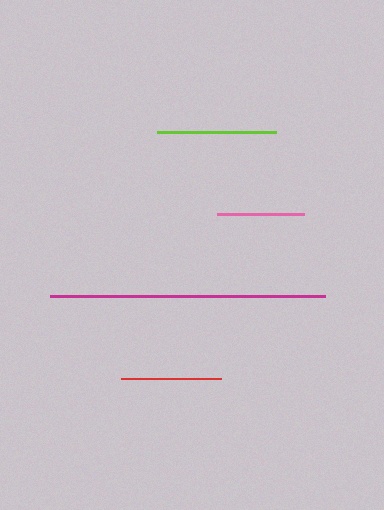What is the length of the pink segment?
The pink segment is approximately 87 pixels long.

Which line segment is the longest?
The magenta line is the longest at approximately 275 pixels.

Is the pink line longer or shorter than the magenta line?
The magenta line is longer than the pink line.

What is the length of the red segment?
The red segment is approximately 100 pixels long.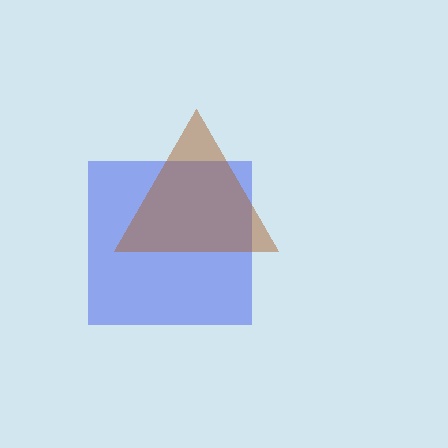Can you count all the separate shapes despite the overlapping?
Yes, there are 2 separate shapes.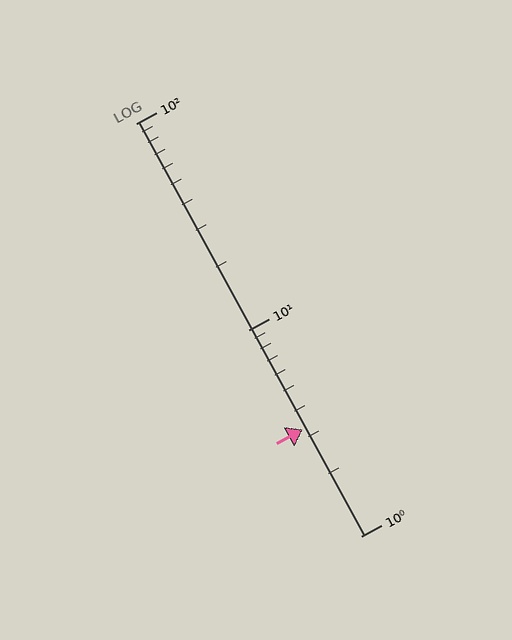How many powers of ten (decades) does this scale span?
The scale spans 2 decades, from 1 to 100.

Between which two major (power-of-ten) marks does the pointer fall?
The pointer is between 1 and 10.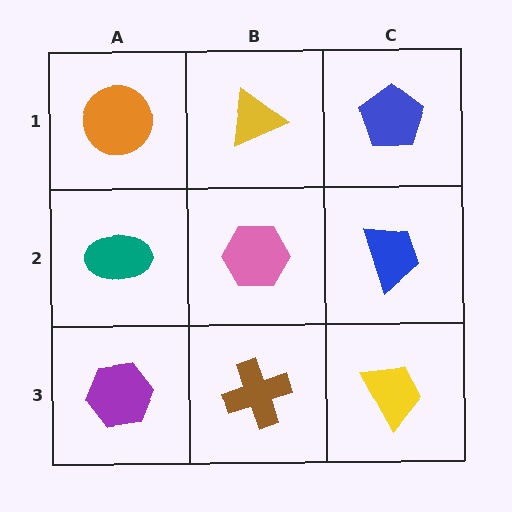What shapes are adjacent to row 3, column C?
A blue trapezoid (row 2, column C), a brown cross (row 3, column B).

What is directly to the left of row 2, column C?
A pink hexagon.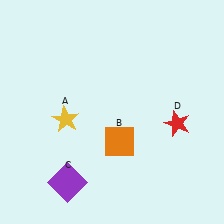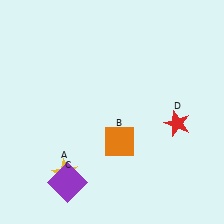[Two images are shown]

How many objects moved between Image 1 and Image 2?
1 object moved between the two images.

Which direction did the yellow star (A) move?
The yellow star (A) moved down.